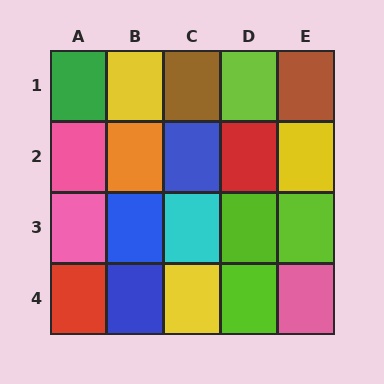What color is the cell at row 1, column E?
Brown.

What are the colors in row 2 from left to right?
Pink, orange, blue, red, yellow.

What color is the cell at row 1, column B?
Yellow.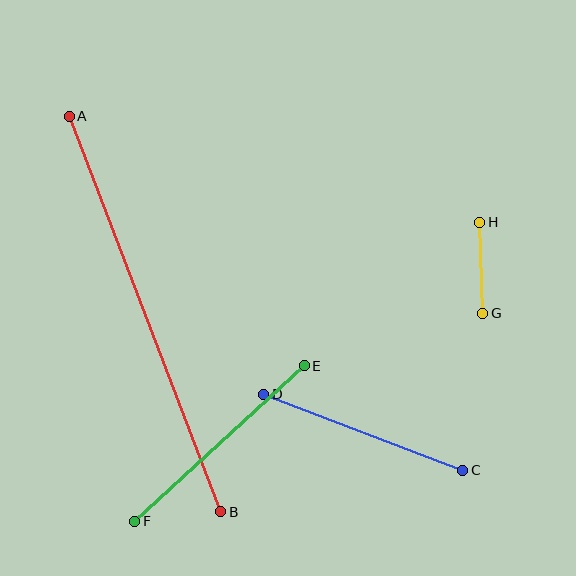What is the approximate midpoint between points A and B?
The midpoint is at approximately (145, 314) pixels.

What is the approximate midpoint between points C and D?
The midpoint is at approximately (363, 432) pixels.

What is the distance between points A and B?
The distance is approximately 423 pixels.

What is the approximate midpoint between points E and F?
The midpoint is at approximately (219, 443) pixels.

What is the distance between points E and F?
The distance is approximately 230 pixels.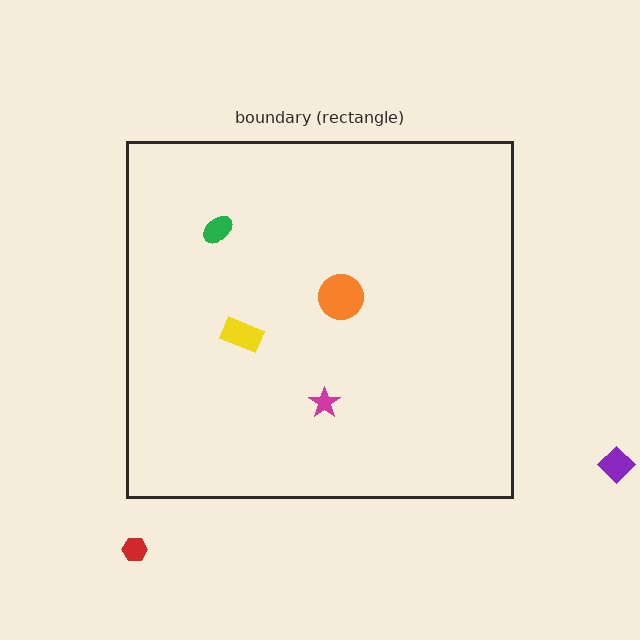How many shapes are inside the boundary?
4 inside, 2 outside.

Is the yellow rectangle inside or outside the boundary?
Inside.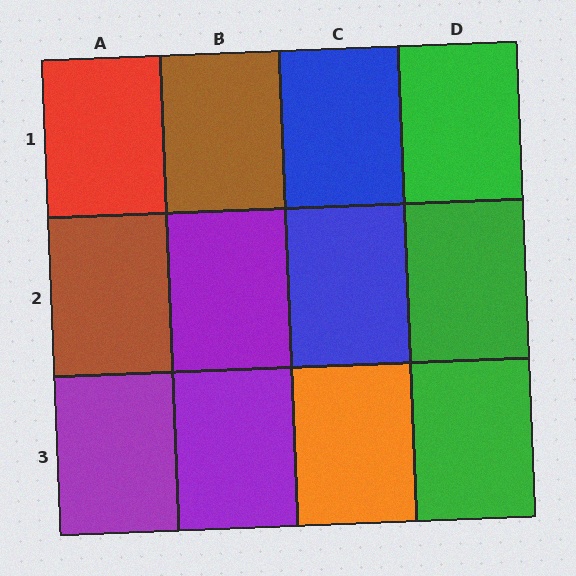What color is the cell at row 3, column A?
Purple.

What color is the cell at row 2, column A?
Brown.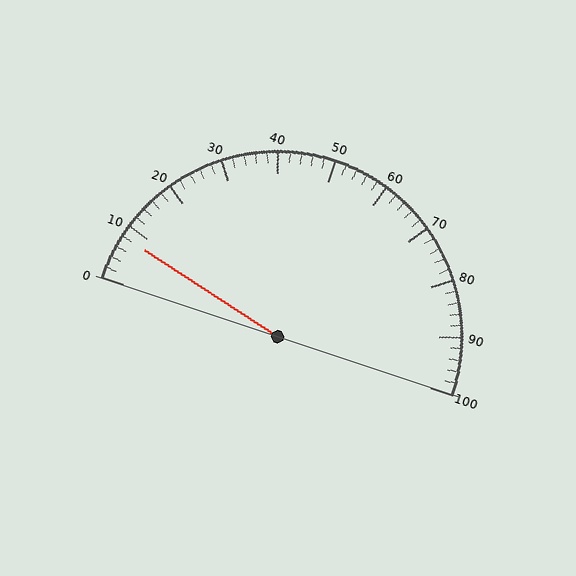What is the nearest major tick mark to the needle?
The nearest major tick mark is 10.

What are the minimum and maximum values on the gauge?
The gauge ranges from 0 to 100.